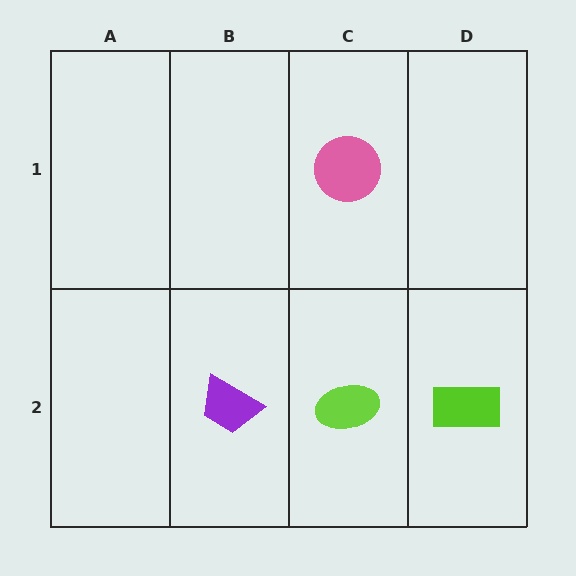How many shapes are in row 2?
3 shapes.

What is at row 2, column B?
A purple trapezoid.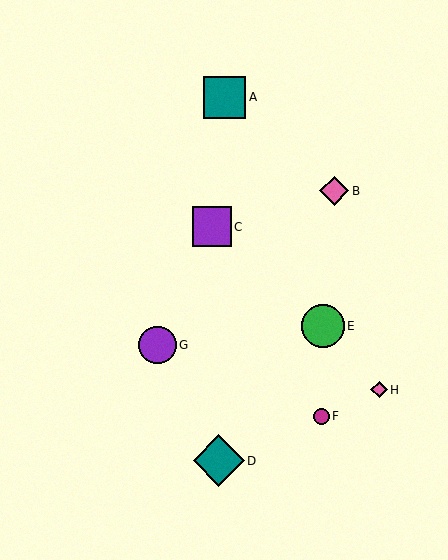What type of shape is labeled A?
Shape A is a teal square.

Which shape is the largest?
The teal diamond (labeled D) is the largest.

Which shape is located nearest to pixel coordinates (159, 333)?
The purple circle (labeled G) at (157, 345) is nearest to that location.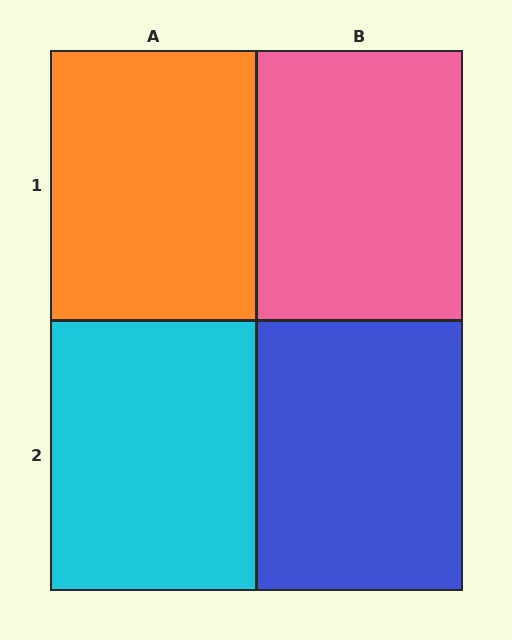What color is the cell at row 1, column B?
Pink.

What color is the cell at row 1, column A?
Orange.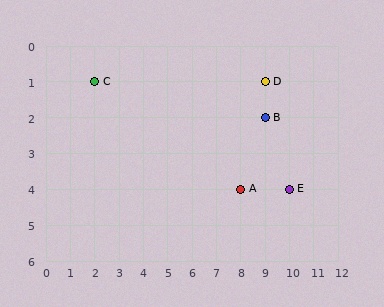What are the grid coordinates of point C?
Point C is at grid coordinates (2, 1).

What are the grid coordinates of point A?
Point A is at grid coordinates (8, 4).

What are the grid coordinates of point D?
Point D is at grid coordinates (9, 1).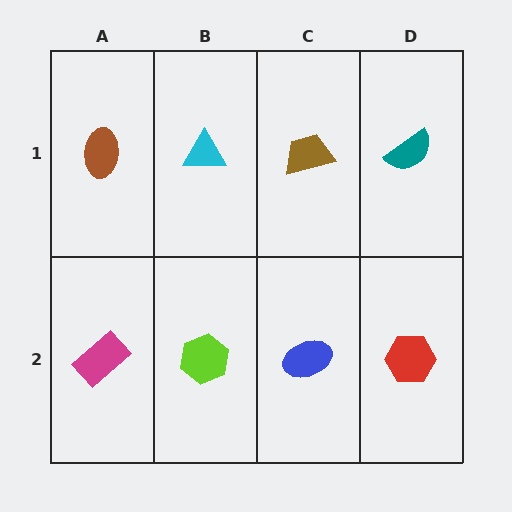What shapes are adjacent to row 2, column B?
A cyan triangle (row 1, column B), a magenta rectangle (row 2, column A), a blue ellipse (row 2, column C).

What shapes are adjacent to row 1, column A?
A magenta rectangle (row 2, column A), a cyan triangle (row 1, column B).